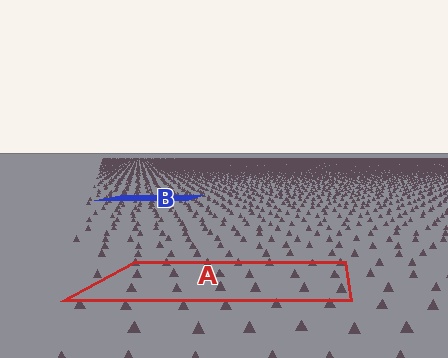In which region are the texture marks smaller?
The texture marks are smaller in region B, because it is farther away.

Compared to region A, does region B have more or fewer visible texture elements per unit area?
Region B has more texture elements per unit area — they are packed more densely because it is farther away.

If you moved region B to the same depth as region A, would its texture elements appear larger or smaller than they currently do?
They would appear larger. At a closer depth, the same texture elements are projected at a bigger on-screen size.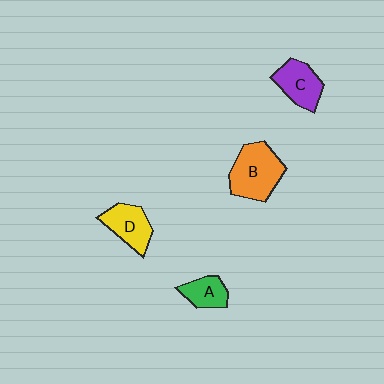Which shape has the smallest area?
Shape A (green).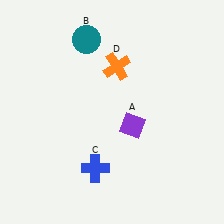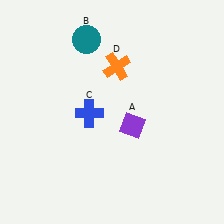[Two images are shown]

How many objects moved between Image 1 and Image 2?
1 object moved between the two images.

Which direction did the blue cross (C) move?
The blue cross (C) moved up.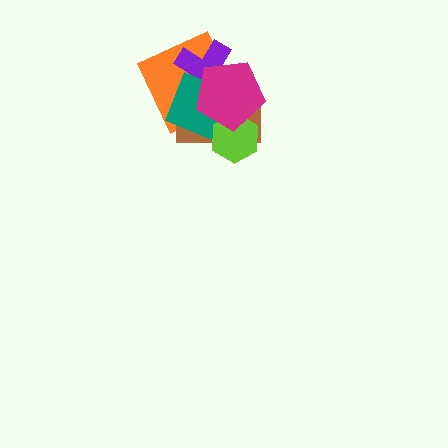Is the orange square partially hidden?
Yes, it is partially covered by another shape.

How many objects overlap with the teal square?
4 objects overlap with the teal square.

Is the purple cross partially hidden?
Yes, it is partially covered by another shape.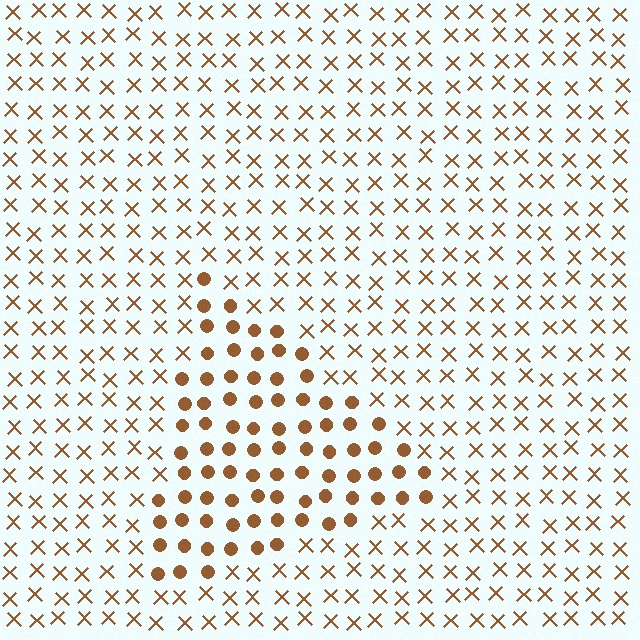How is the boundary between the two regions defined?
The boundary is defined by a change in element shape: circles inside vs. X marks outside. All elements share the same color and spacing.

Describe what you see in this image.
The image is filled with small brown elements arranged in a uniform grid. A triangle-shaped region contains circles, while the surrounding area contains X marks. The boundary is defined purely by the change in element shape.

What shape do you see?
I see a triangle.